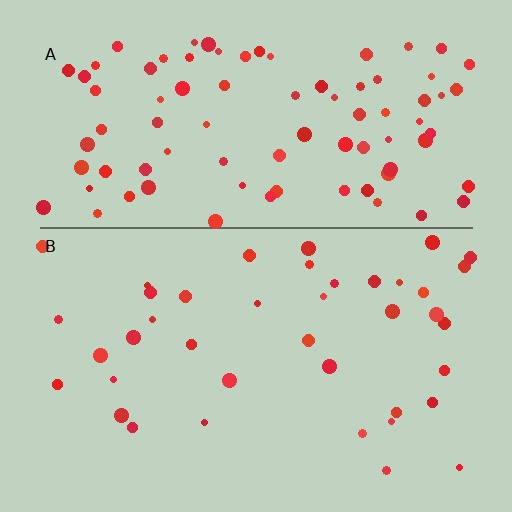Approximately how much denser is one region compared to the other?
Approximately 2.2× — region A over region B.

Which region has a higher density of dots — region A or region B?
A (the top).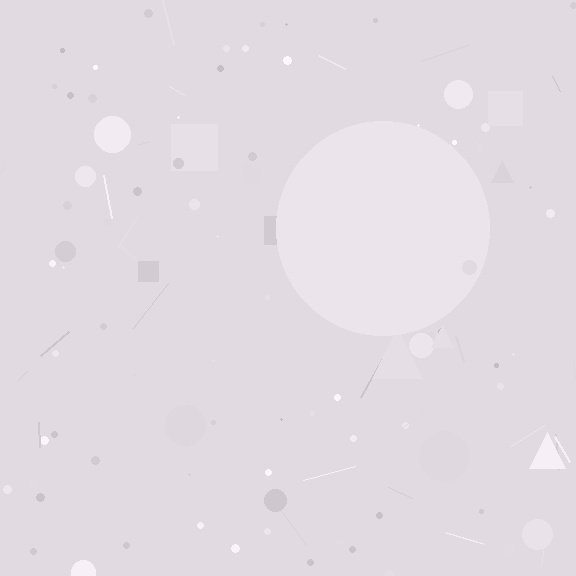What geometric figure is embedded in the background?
A circle is embedded in the background.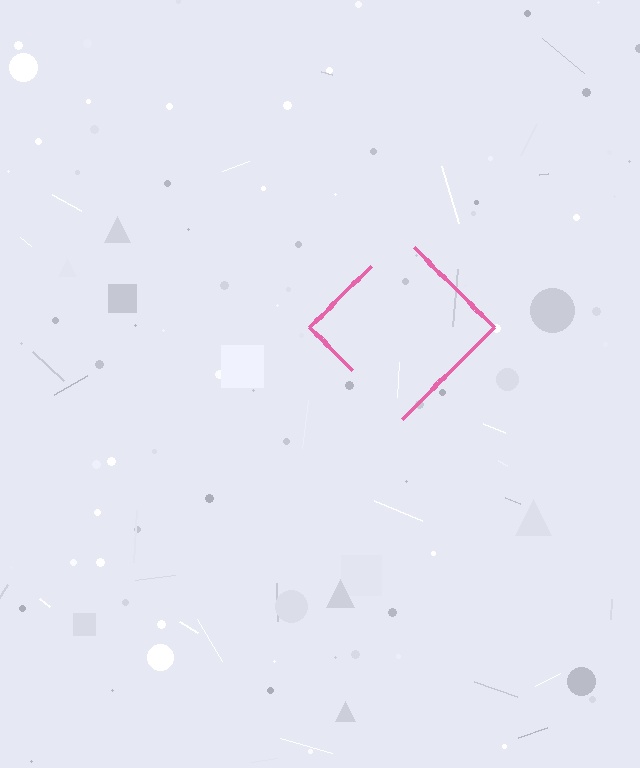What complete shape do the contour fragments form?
The contour fragments form a diamond.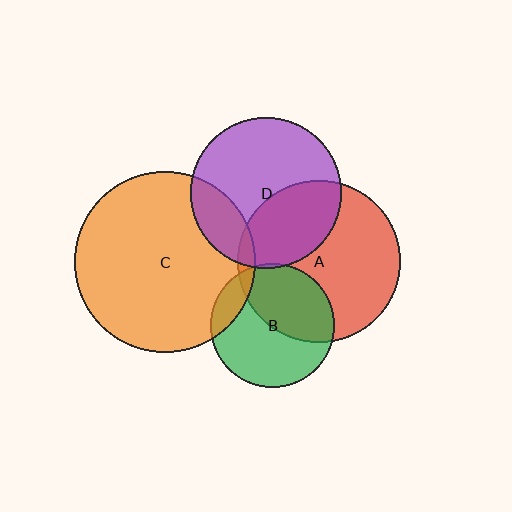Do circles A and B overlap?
Yes.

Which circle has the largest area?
Circle C (orange).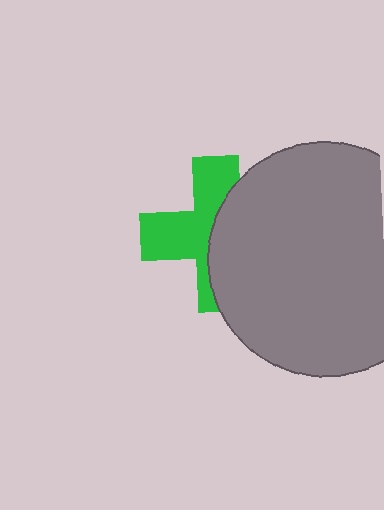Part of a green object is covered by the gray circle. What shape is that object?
It is a cross.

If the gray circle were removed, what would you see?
You would see the complete green cross.